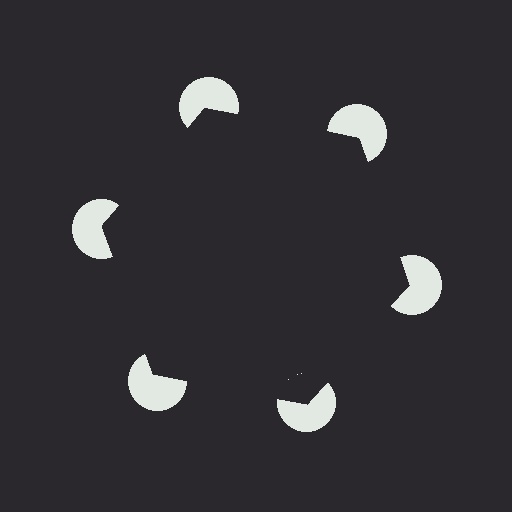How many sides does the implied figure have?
6 sides.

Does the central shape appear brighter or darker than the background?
It typically appears slightly darker than the background, even though no actual brightness change is drawn.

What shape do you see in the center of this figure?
An illusory hexagon — its edges are inferred from the aligned wedge cuts in the pac-man discs, not physically drawn.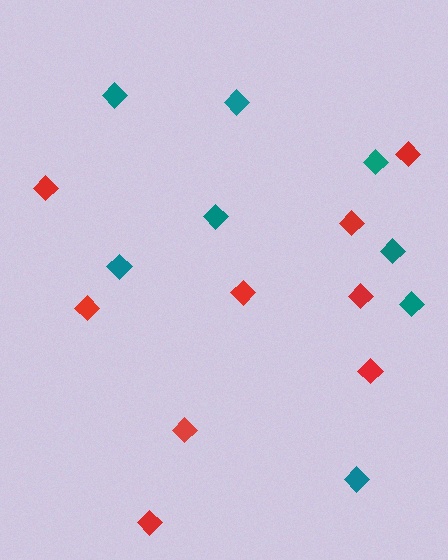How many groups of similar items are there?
There are 2 groups: one group of red diamonds (9) and one group of teal diamonds (8).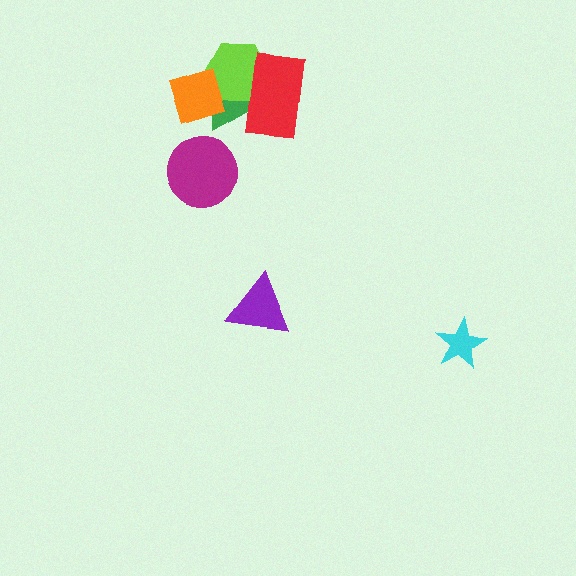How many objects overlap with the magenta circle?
0 objects overlap with the magenta circle.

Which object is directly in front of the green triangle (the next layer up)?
The lime hexagon is directly in front of the green triangle.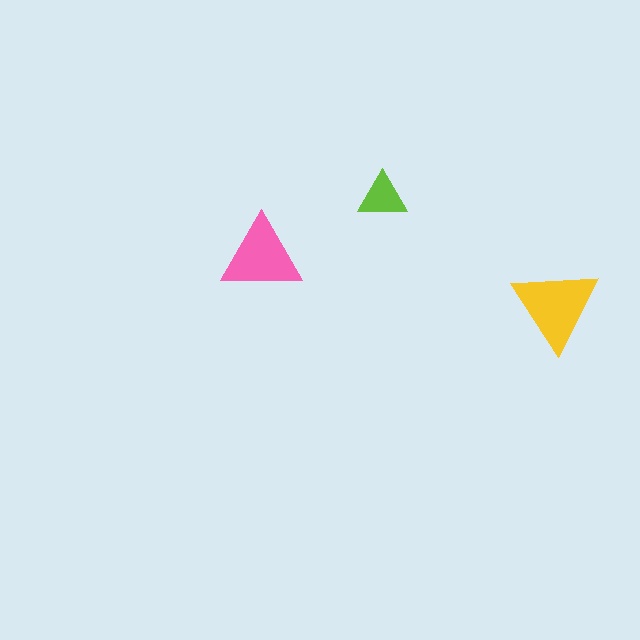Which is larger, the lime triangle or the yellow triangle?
The yellow one.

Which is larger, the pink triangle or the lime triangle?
The pink one.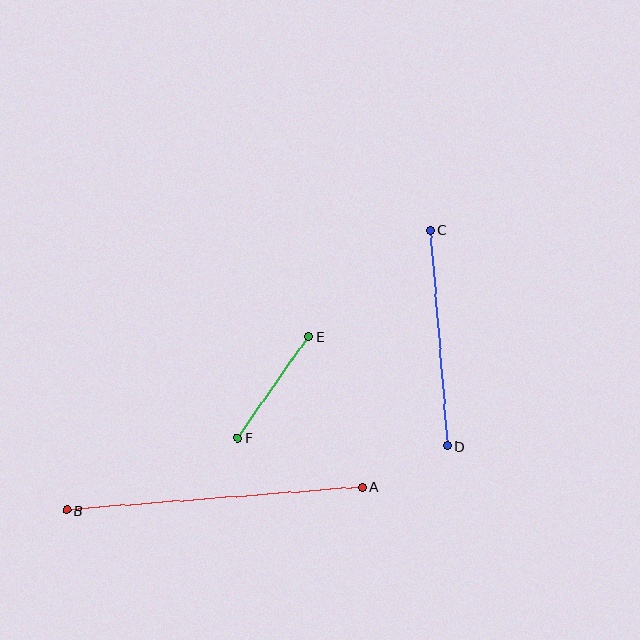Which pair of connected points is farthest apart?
Points A and B are farthest apart.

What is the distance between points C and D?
The distance is approximately 216 pixels.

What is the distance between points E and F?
The distance is approximately 124 pixels.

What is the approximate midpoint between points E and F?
The midpoint is at approximately (273, 387) pixels.